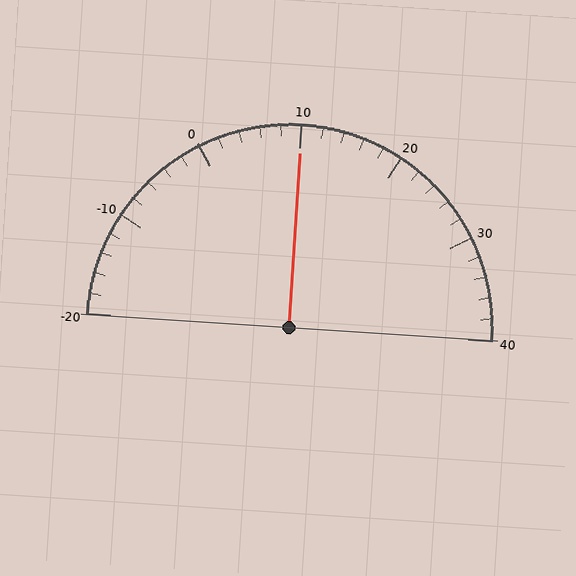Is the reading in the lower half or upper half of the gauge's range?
The reading is in the upper half of the range (-20 to 40).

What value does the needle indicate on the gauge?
The needle indicates approximately 10.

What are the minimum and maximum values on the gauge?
The gauge ranges from -20 to 40.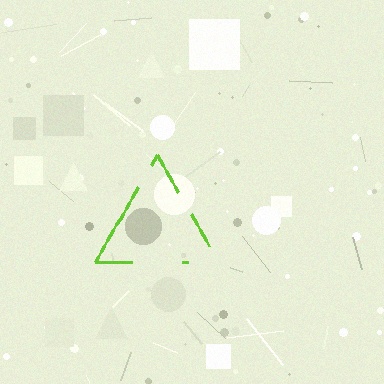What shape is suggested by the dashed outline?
The dashed outline suggests a triangle.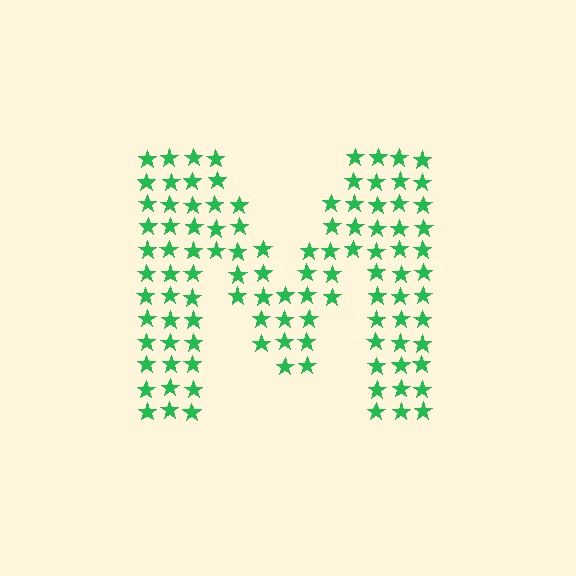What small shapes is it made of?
It is made of small stars.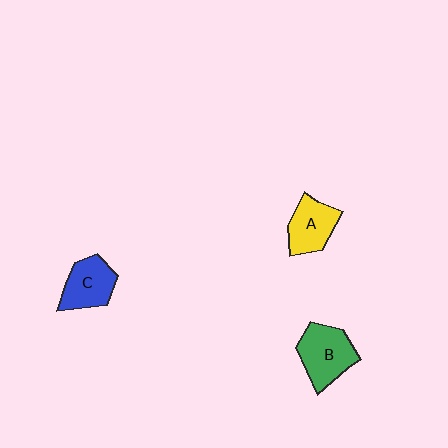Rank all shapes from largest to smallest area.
From largest to smallest: B (green), C (blue), A (yellow).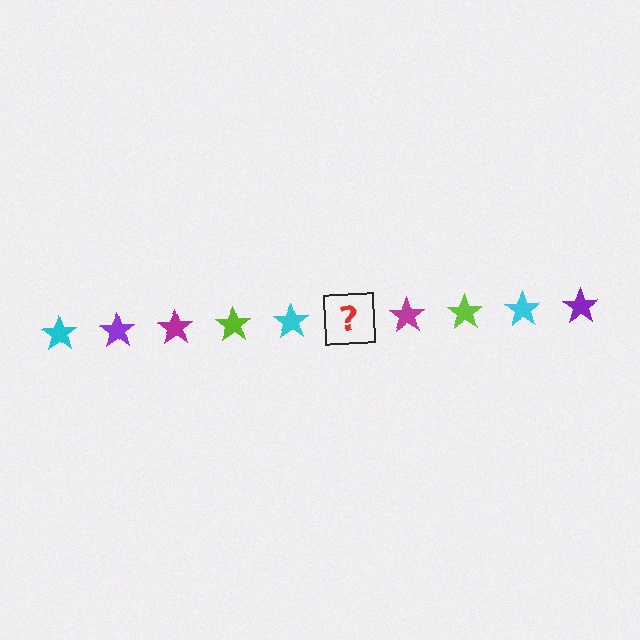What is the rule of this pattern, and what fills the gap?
The rule is that the pattern cycles through cyan, purple, magenta, lime stars. The gap should be filled with a purple star.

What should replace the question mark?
The question mark should be replaced with a purple star.